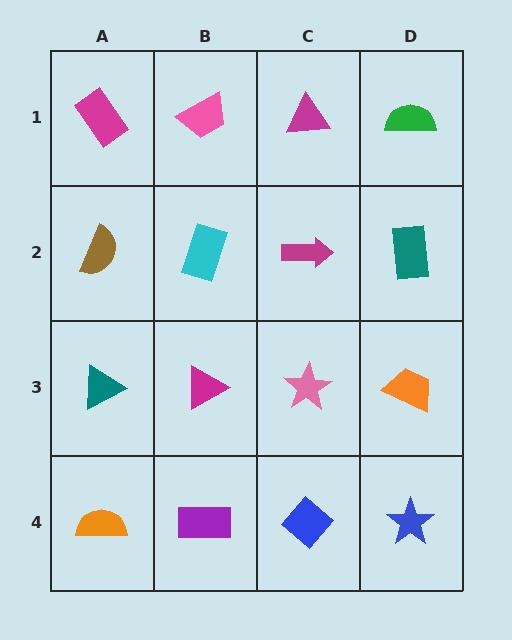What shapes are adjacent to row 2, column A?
A magenta rectangle (row 1, column A), a teal triangle (row 3, column A), a cyan rectangle (row 2, column B).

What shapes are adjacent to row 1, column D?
A teal rectangle (row 2, column D), a magenta triangle (row 1, column C).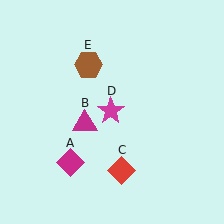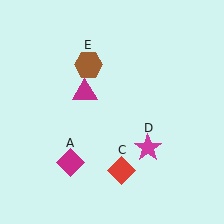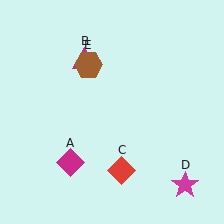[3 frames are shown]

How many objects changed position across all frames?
2 objects changed position: magenta triangle (object B), magenta star (object D).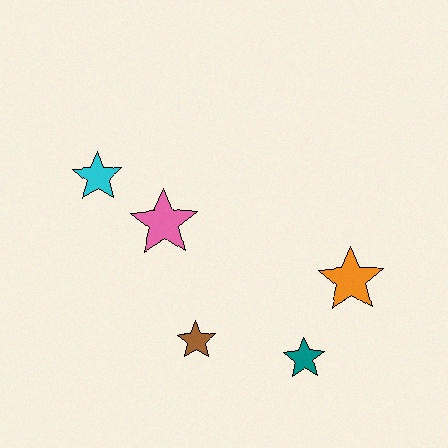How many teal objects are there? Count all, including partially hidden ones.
There is 1 teal object.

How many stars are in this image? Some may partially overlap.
There are 5 stars.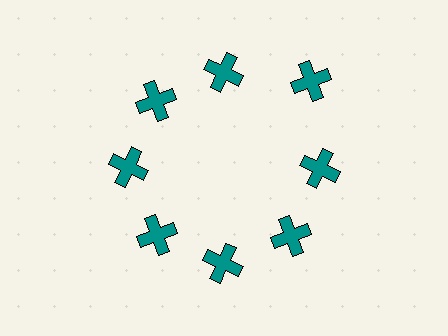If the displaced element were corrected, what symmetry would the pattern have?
It would have 8-fold rotational symmetry — the pattern would map onto itself every 45 degrees.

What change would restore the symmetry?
The symmetry would be restored by moving it inward, back onto the ring so that all 8 crosses sit at equal angles and equal distance from the center.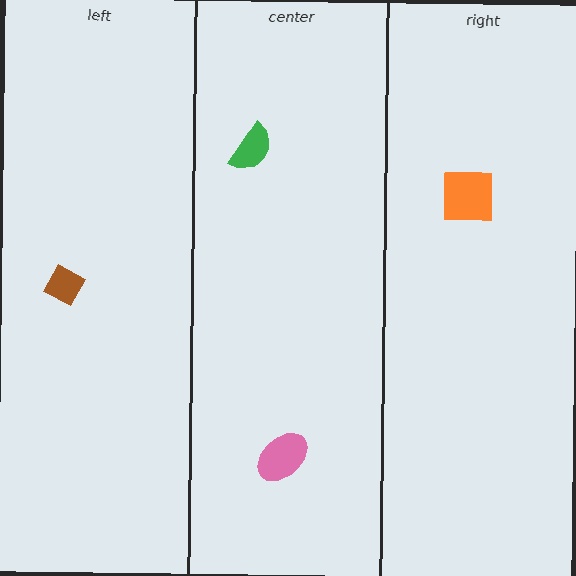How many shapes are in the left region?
1.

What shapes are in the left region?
The brown diamond.